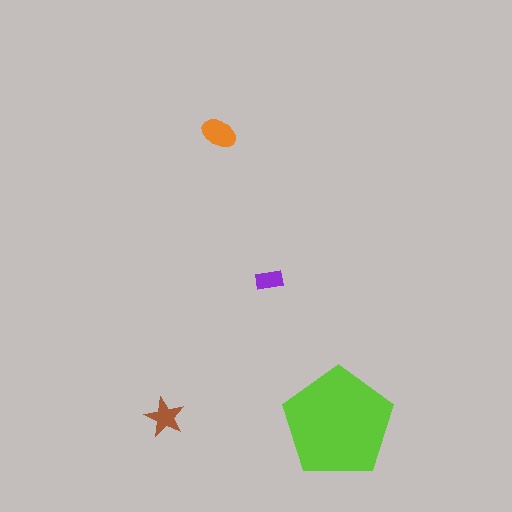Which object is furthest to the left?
The brown star is leftmost.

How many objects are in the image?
There are 4 objects in the image.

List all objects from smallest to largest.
The purple rectangle, the brown star, the orange ellipse, the lime pentagon.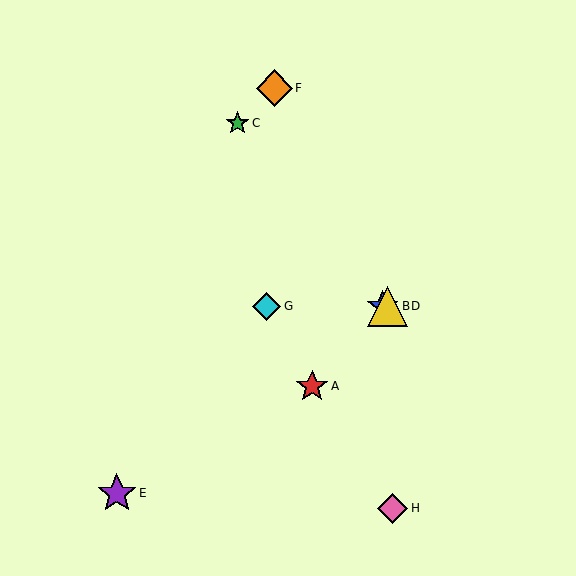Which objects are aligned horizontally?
Objects B, D, G are aligned horizontally.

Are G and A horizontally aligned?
No, G is at y≈306 and A is at y≈386.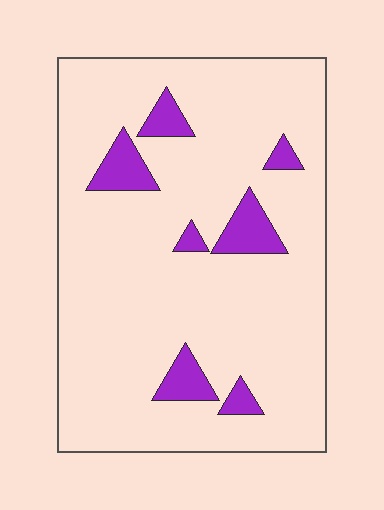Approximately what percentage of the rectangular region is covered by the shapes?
Approximately 10%.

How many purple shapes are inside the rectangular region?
7.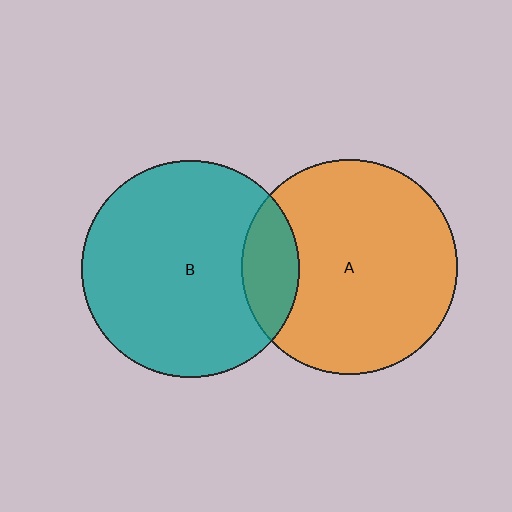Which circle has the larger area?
Circle B (teal).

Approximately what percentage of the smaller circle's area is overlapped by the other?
Approximately 15%.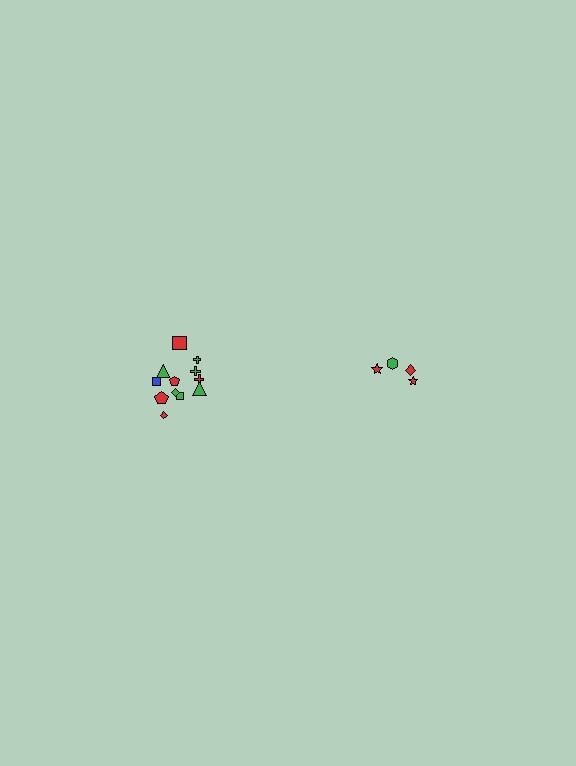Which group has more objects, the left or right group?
The left group.